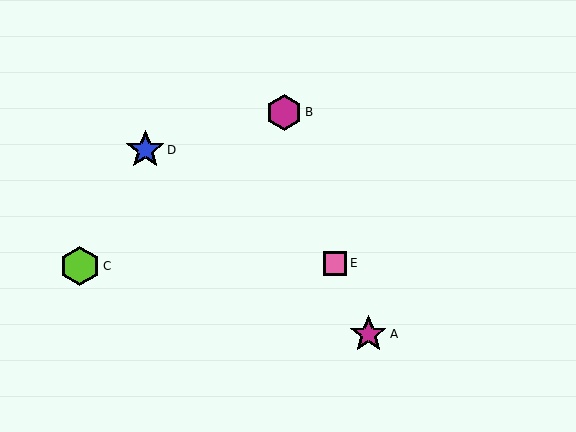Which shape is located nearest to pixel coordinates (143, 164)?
The blue star (labeled D) at (145, 150) is nearest to that location.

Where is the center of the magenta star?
The center of the magenta star is at (368, 334).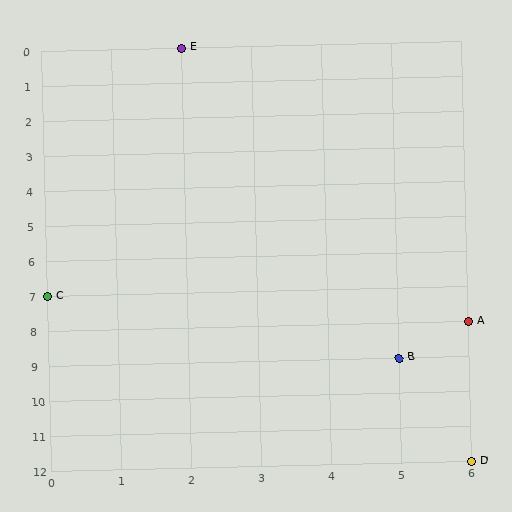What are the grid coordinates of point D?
Point D is at grid coordinates (6, 12).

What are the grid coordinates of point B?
Point B is at grid coordinates (5, 9).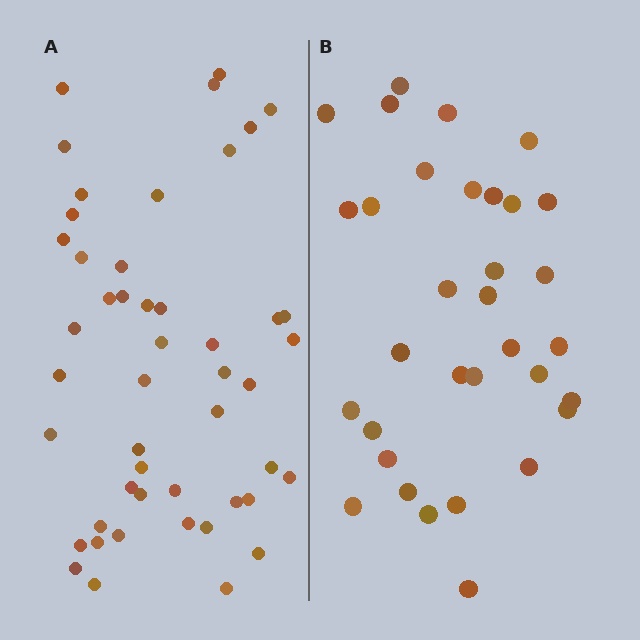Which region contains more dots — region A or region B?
Region A (the left region) has more dots.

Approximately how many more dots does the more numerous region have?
Region A has approximately 15 more dots than region B.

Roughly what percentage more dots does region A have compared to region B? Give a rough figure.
About 45% more.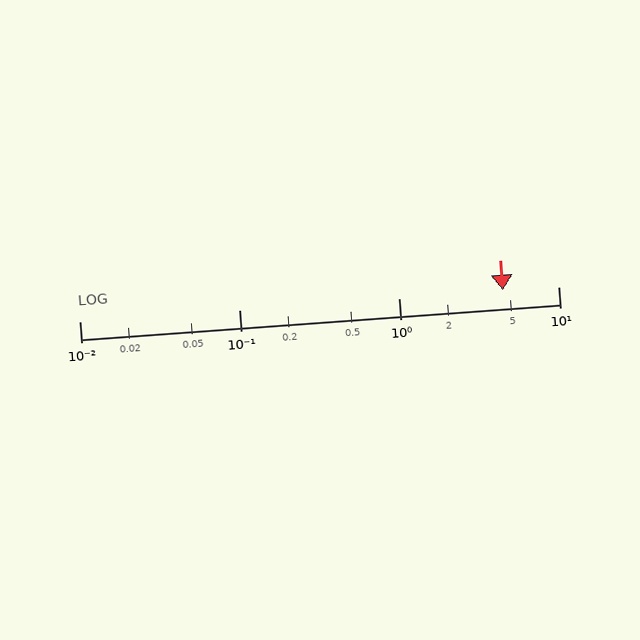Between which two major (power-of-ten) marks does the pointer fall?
The pointer is between 1 and 10.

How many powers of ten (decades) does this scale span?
The scale spans 3 decades, from 0.01 to 10.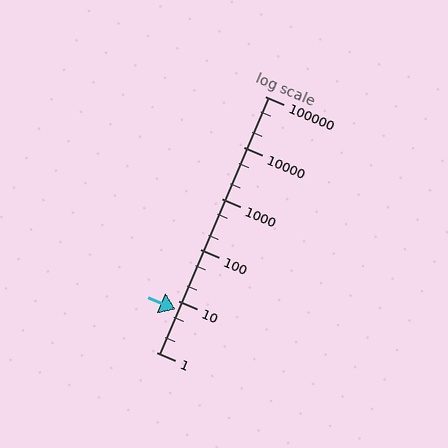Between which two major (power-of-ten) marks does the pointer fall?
The pointer is between 1 and 10.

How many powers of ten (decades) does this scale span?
The scale spans 5 decades, from 1 to 100000.